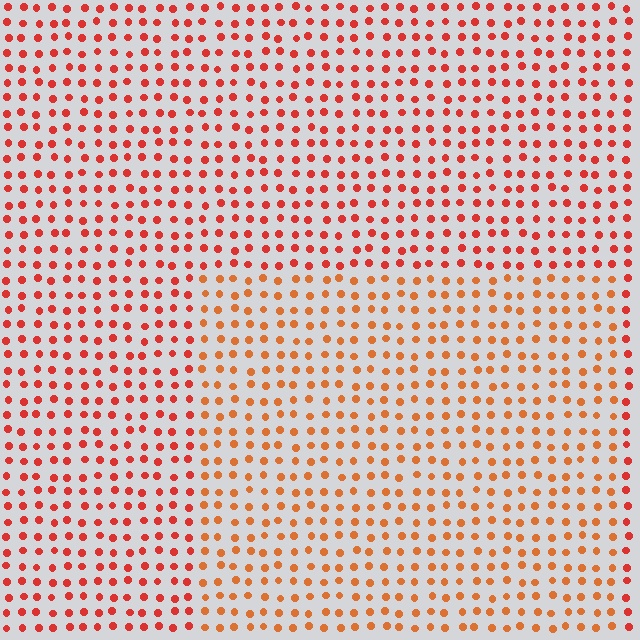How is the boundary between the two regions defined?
The boundary is defined purely by a slight shift in hue (about 22 degrees). Spacing, size, and orientation are identical on both sides.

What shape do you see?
I see a rectangle.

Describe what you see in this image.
The image is filled with small red elements in a uniform arrangement. A rectangle-shaped region is visible where the elements are tinted to a slightly different hue, forming a subtle color boundary.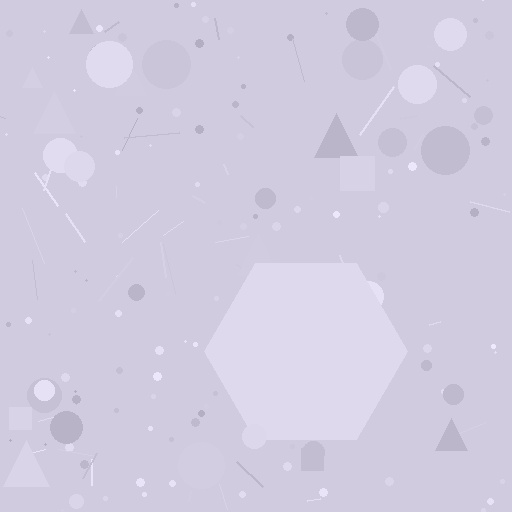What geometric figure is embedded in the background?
A hexagon is embedded in the background.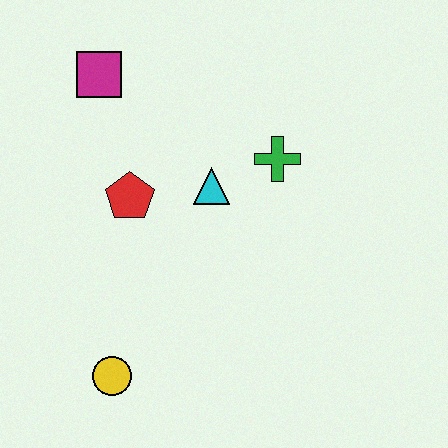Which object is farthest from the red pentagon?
The yellow circle is farthest from the red pentagon.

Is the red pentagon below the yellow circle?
No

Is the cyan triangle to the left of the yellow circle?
No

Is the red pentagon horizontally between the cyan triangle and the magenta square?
Yes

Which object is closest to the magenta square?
The red pentagon is closest to the magenta square.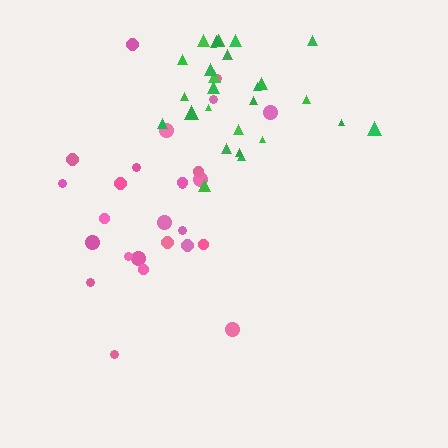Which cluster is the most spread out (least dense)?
Pink.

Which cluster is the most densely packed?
Green.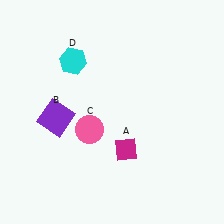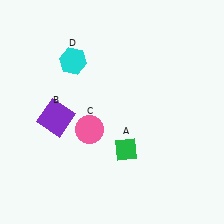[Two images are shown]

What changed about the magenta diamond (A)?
In Image 1, A is magenta. In Image 2, it changed to green.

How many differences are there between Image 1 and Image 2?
There is 1 difference between the two images.